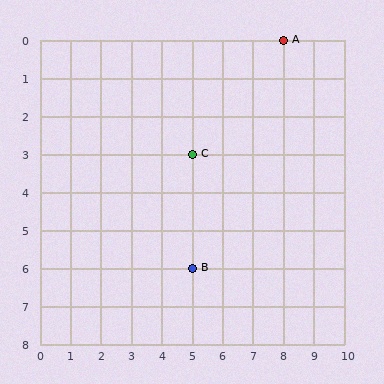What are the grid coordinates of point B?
Point B is at grid coordinates (5, 6).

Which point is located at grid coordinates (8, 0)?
Point A is at (8, 0).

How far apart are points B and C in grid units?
Points B and C are 3 rows apart.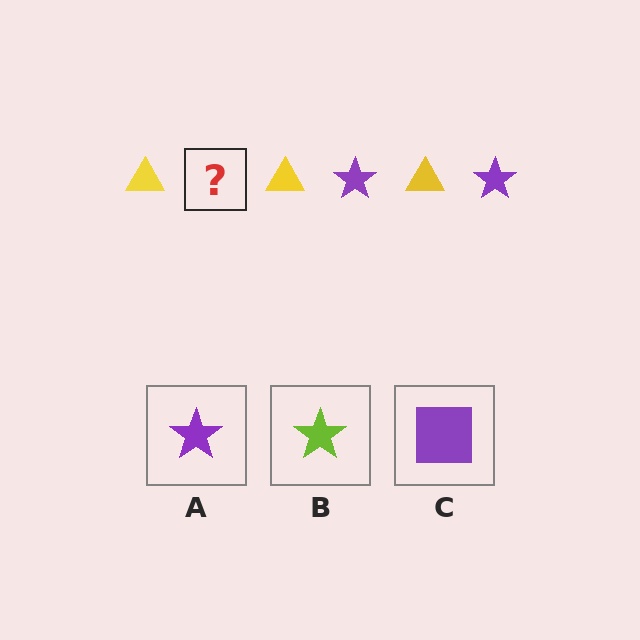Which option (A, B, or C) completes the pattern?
A.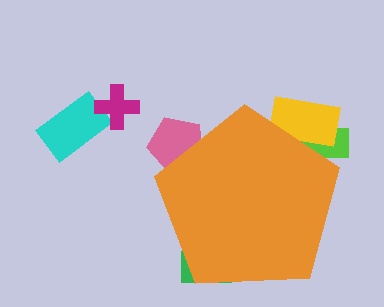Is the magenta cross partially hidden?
No, the magenta cross is fully visible.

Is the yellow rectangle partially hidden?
Yes, the yellow rectangle is partially hidden behind the orange pentagon.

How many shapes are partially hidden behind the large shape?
4 shapes are partially hidden.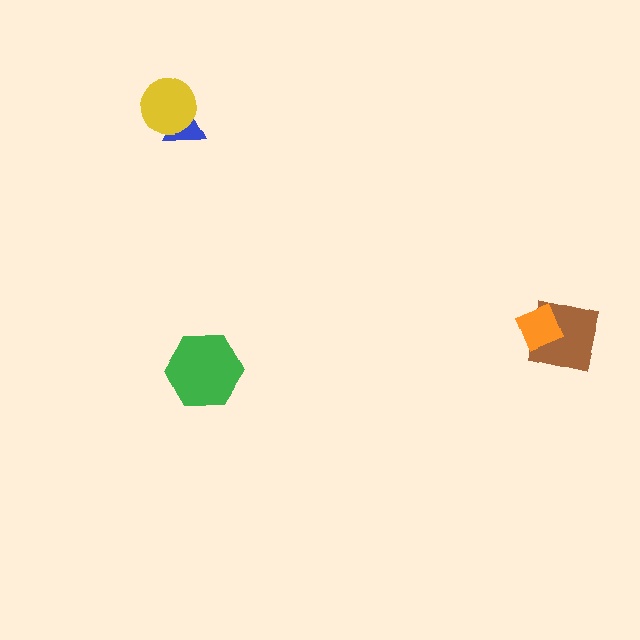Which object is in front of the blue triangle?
The yellow circle is in front of the blue triangle.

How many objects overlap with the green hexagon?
0 objects overlap with the green hexagon.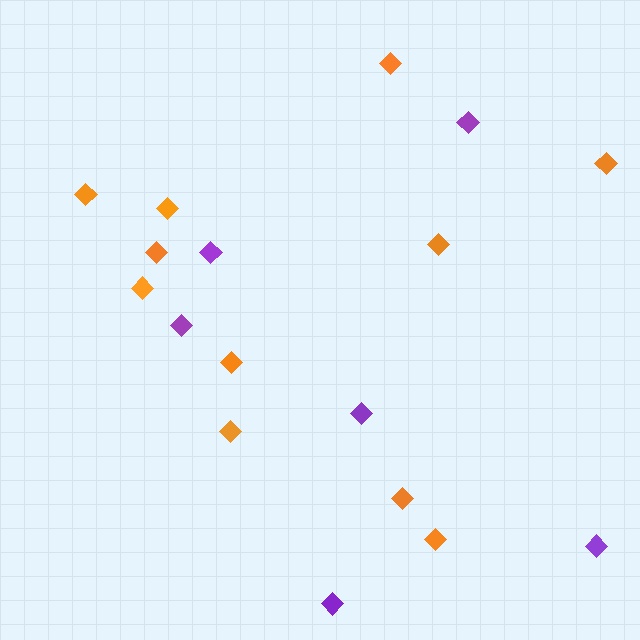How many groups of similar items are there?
There are 2 groups: one group of orange diamonds (11) and one group of purple diamonds (6).